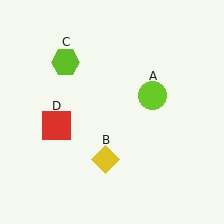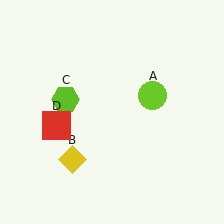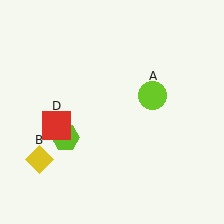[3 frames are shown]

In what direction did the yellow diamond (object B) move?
The yellow diamond (object B) moved left.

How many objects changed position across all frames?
2 objects changed position: yellow diamond (object B), lime hexagon (object C).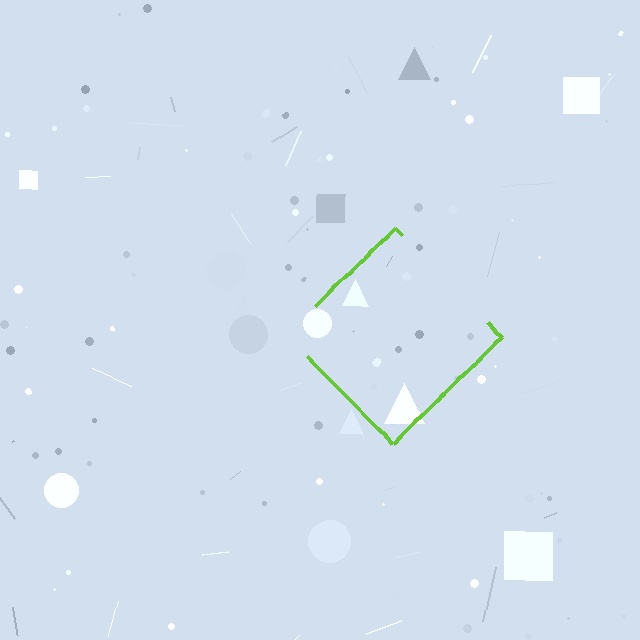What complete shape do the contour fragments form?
The contour fragments form a diamond.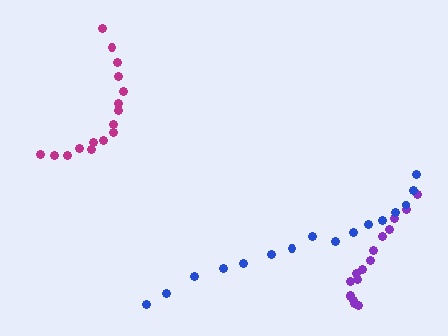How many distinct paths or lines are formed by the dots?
There are 3 distinct paths.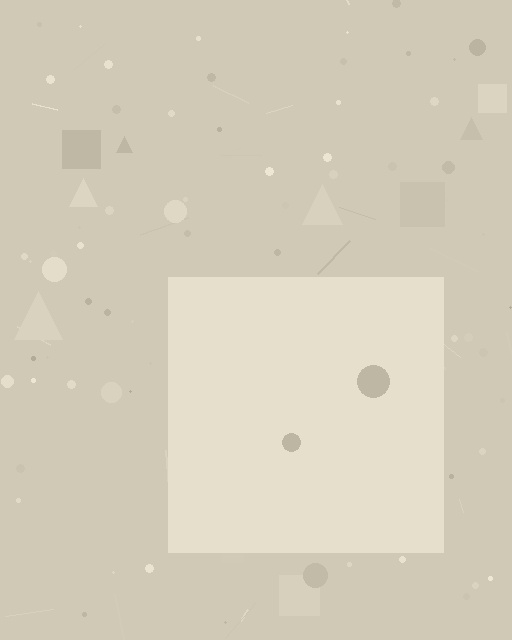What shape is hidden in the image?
A square is hidden in the image.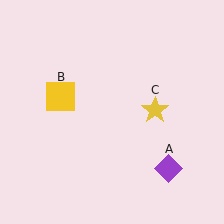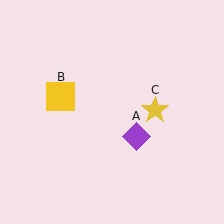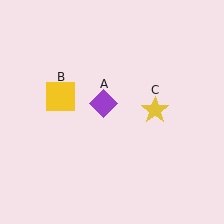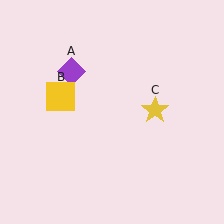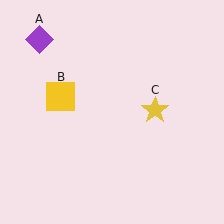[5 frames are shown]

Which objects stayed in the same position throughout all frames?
Yellow square (object B) and yellow star (object C) remained stationary.